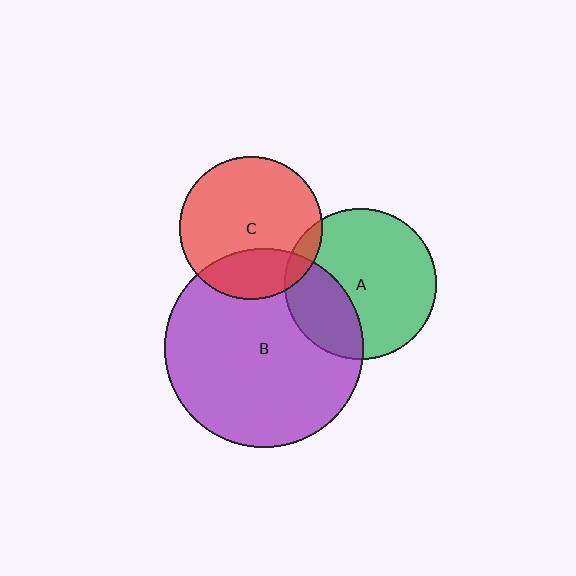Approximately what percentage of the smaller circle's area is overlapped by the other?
Approximately 25%.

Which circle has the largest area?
Circle B (purple).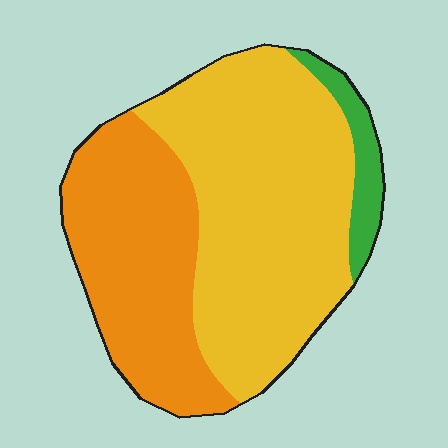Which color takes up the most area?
Yellow, at roughly 55%.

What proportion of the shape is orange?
Orange takes up about three eighths (3/8) of the shape.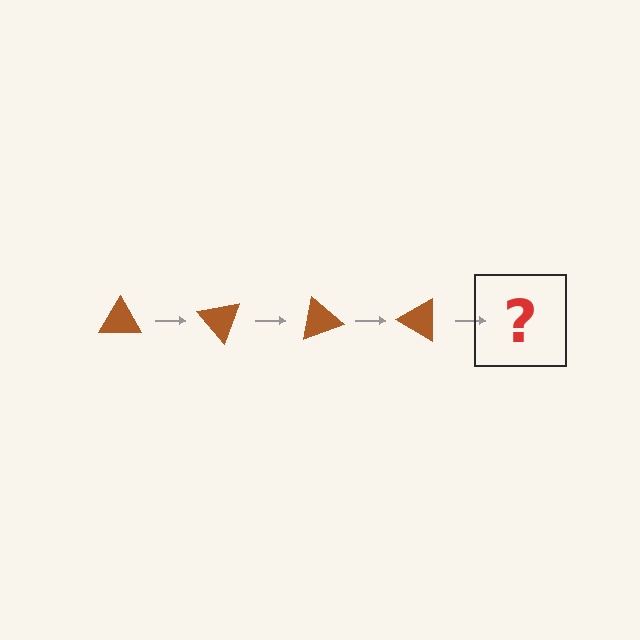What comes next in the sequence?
The next element should be a brown triangle rotated 200 degrees.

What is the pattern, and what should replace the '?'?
The pattern is that the triangle rotates 50 degrees each step. The '?' should be a brown triangle rotated 200 degrees.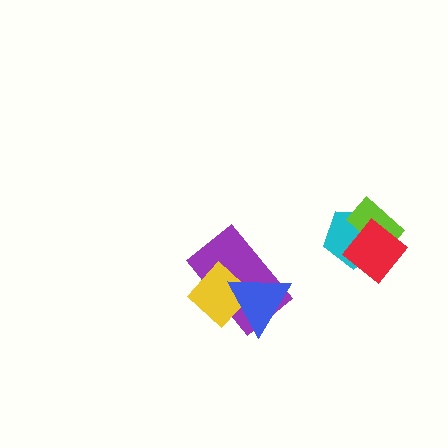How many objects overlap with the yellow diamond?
2 objects overlap with the yellow diamond.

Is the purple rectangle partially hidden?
Yes, it is partially covered by another shape.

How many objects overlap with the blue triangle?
2 objects overlap with the blue triangle.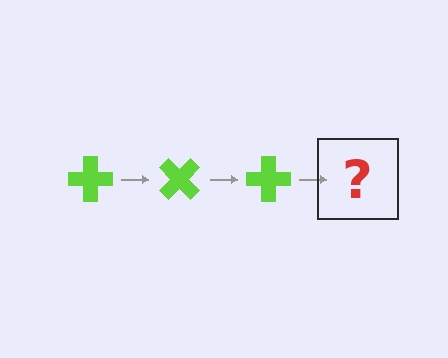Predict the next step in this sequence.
The next step is a lime cross rotated 135 degrees.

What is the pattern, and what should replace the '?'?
The pattern is that the cross rotates 45 degrees each step. The '?' should be a lime cross rotated 135 degrees.